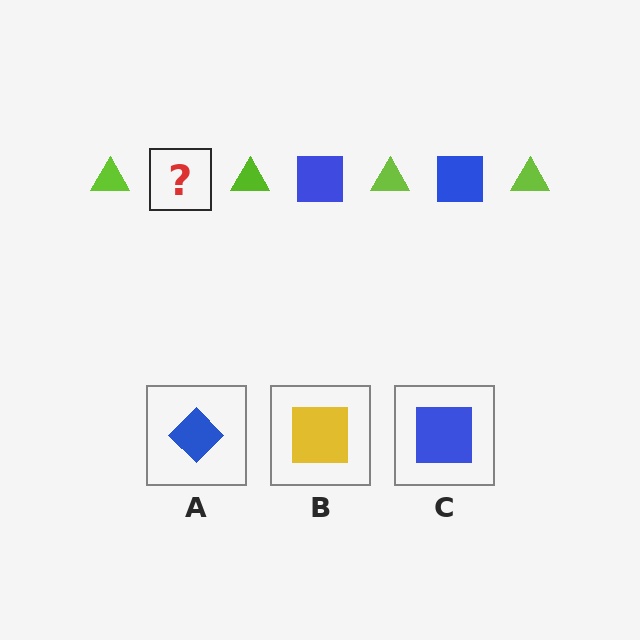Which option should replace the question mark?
Option C.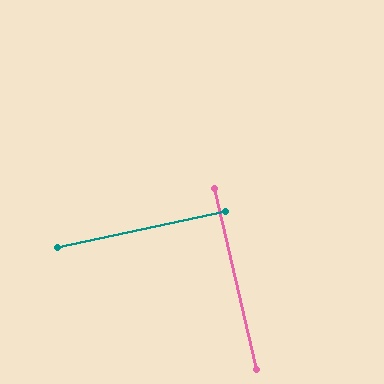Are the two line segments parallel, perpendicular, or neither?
Perpendicular — they meet at approximately 89°.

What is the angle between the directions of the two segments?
Approximately 89 degrees.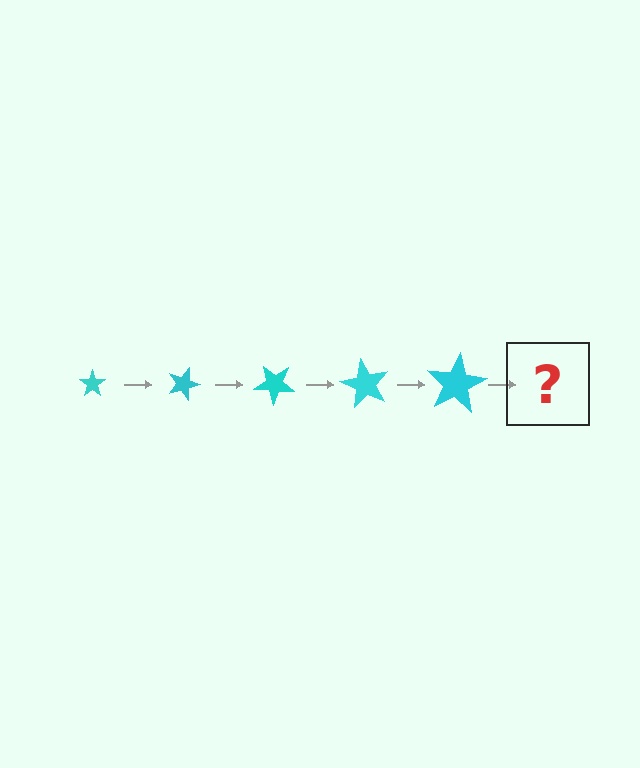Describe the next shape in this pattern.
It should be a star, larger than the previous one and rotated 100 degrees from the start.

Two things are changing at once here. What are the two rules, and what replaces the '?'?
The two rules are that the star grows larger each step and it rotates 20 degrees each step. The '?' should be a star, larger than the previous one and rotated 100 degrees from the start.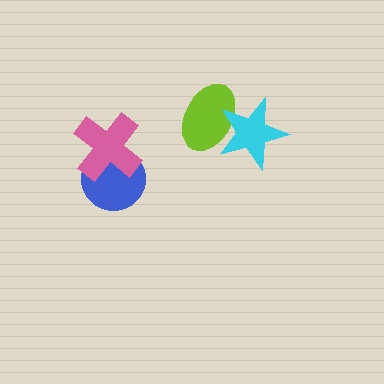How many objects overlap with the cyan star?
1 object overlaps with the cyan star.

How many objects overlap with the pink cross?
1 object overlaps with the pink cross.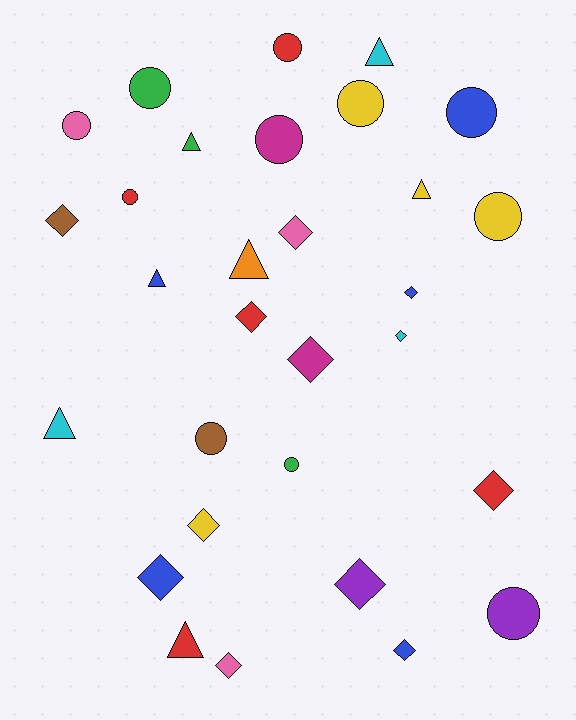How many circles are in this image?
There are 11 circles.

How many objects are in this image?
There are 30 objects.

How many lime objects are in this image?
There are no lime objects.